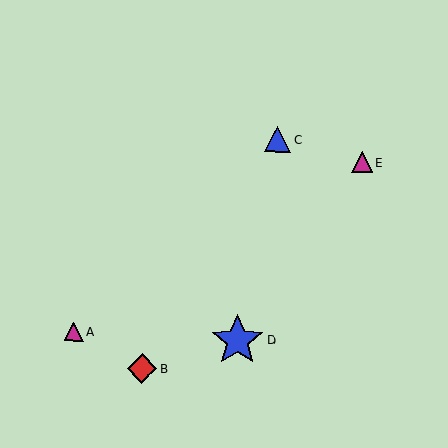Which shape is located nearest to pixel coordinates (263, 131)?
The blue triangle (labeled C) at (277, 139) is nearest to that location.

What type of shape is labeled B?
Shape B is a red diamond.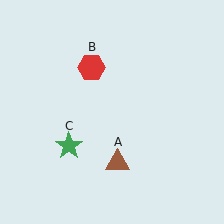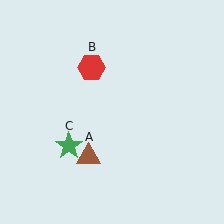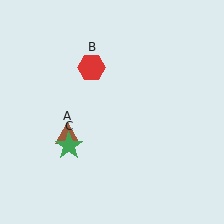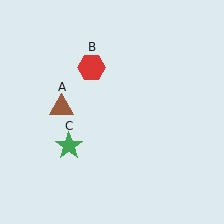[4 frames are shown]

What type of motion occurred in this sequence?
The brown triangle (object A) rotated clockwise around the center of the scene.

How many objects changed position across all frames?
1 object changed position: brown triangle (object A).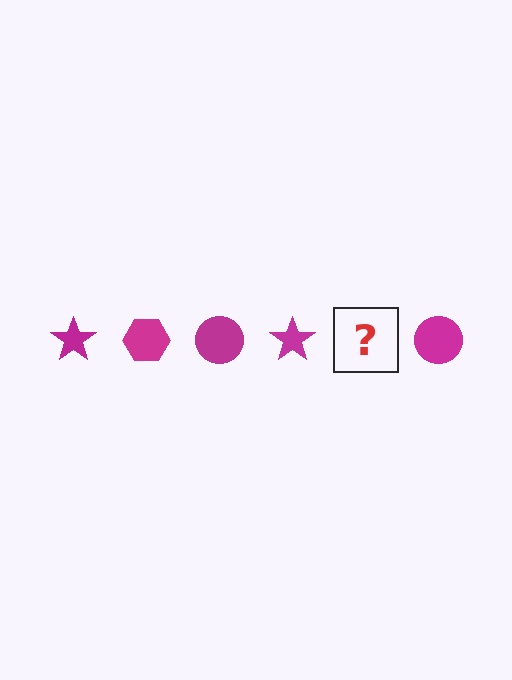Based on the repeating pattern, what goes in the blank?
The blank should be a magenta hexagon.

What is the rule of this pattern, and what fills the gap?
The rule is that the pattern cycles through star, hexagon, circle shapes in magenta. The gap should be filled with a magenta hexagon.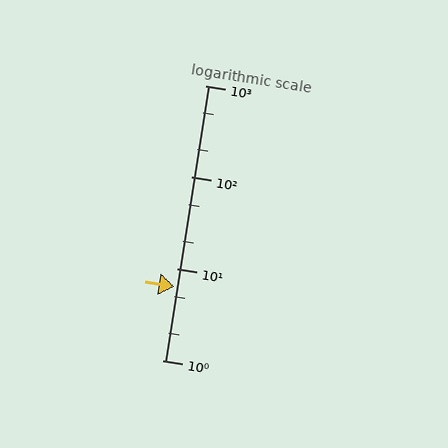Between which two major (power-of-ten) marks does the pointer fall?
The pointer is between 1 and 10.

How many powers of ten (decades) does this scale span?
The scale spans 3 decades, from 1 to 1000.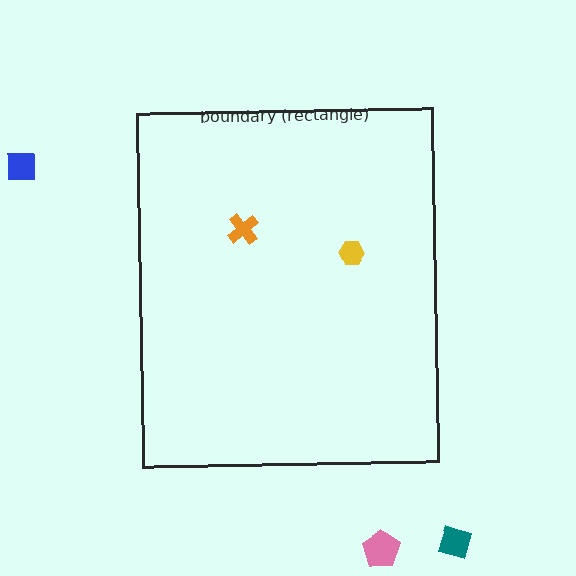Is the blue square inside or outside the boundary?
Outside.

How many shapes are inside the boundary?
2 inside, 3 outside.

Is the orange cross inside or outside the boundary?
Inside.